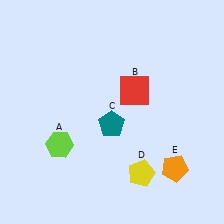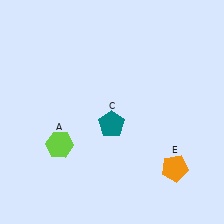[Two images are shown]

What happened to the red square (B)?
The red square (B) was removed in Image 2. It was in the top-right area of Image 1.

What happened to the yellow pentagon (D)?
The yellow pentagon (D) was removed in Image 2. It was in the bottom-right area of Image 1.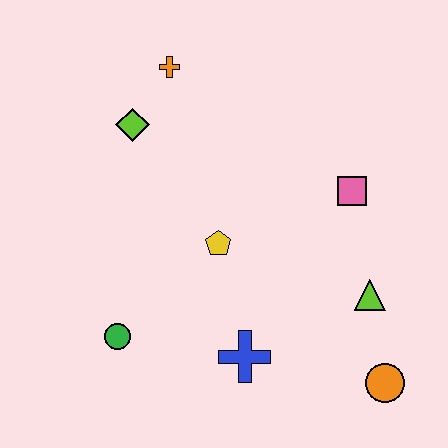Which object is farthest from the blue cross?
The orange cross is farthest from the blue cross.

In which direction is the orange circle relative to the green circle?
The orange circle is to the right of the green circle.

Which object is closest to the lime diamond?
The orange cross is closest to the lime diamond.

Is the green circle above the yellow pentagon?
No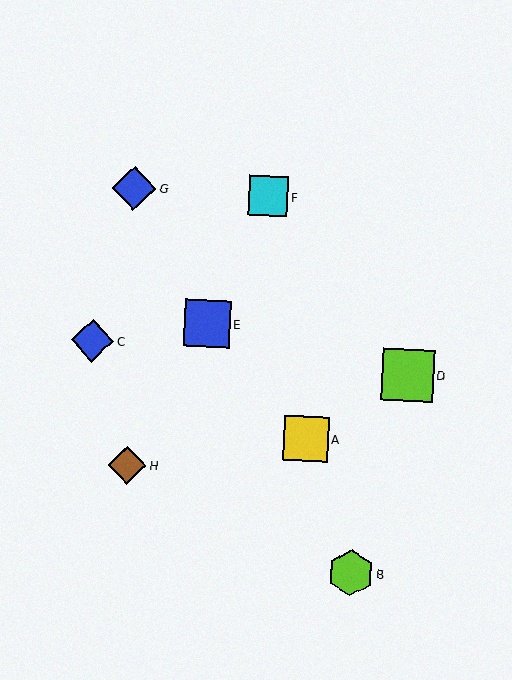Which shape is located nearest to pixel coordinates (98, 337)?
The blue diamond (labeled C) at (92, 341) is nearest to that location.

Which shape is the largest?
The lime square (labeled D) is the largest.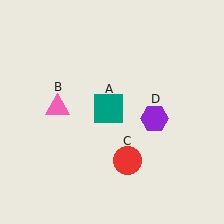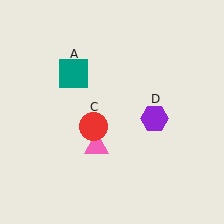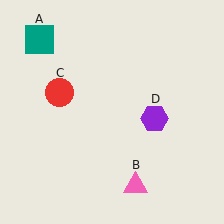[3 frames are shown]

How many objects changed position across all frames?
3 objects changed position: teal square (object A), pink triangle (object B), red circle (object C).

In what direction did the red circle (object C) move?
The red circle (object C) moved up and to the left.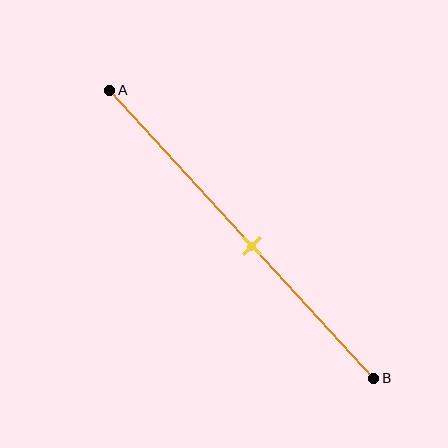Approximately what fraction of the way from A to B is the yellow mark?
The yellow mark is approximately 55% of the way from A to B.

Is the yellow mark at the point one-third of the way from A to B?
No, the mark is at about 55% from A, not at the 33% one-third point.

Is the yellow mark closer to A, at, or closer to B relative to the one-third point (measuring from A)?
The yellow mark is closer to point B than the one-third point of segment AB.